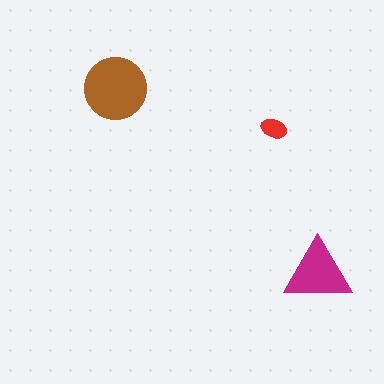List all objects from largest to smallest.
The brown circle, the magenta triangle, the red ellipse.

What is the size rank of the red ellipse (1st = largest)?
3rd.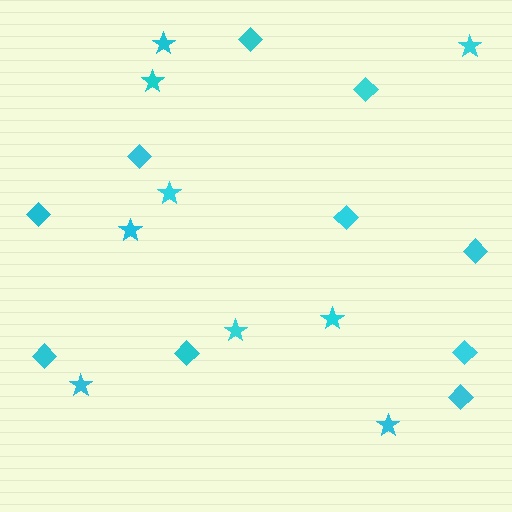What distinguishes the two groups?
There are 2 groups: one group of stars (9) and one group of diamonds (10).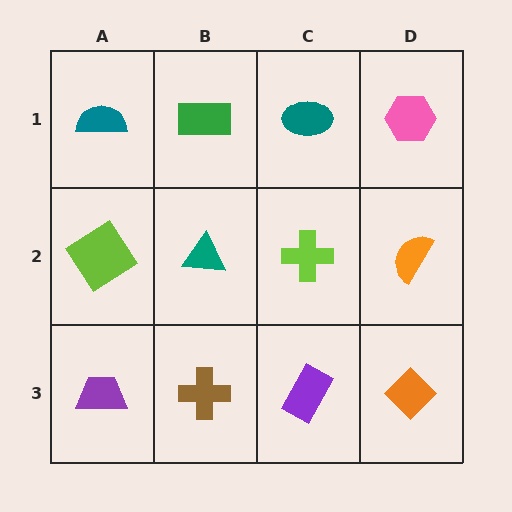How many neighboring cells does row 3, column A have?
2.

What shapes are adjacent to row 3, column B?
A teal triangle (row 2, column B), a purple trapezoid (row 3, column A), a purple rectangle (row 3, column C).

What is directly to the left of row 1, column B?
A teal semicircle.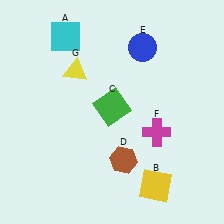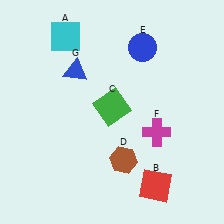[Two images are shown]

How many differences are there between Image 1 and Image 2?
There are 2 differences between the two images.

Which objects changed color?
B changed from yellow to red. G changed from yellow to blue.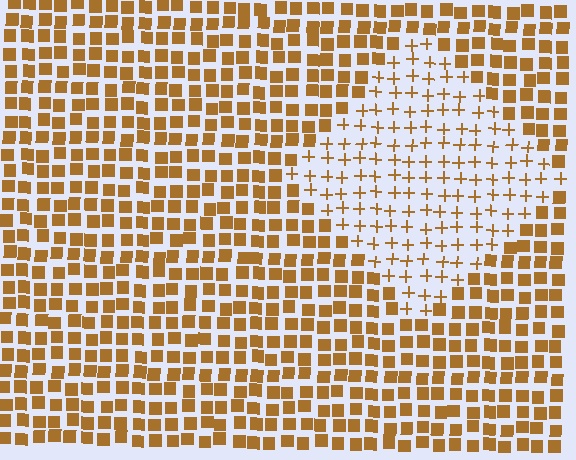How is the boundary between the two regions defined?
The boundary is defined by a change in element shape: plus signs inside vs. squares outside. All elements share the same color and spacing.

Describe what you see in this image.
The image is filled with small brown elements arranged in a uniform grid. A diamond-shaped region contains plus signs, while the surrounding area contains squares. The boundary is defined purely by the change in element shape.